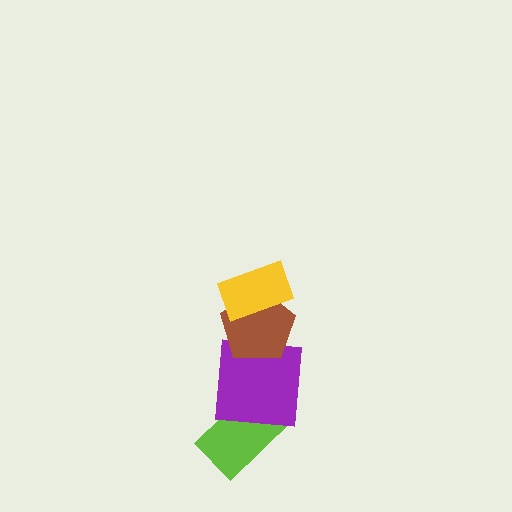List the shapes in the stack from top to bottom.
From top to bottom: the yellow rectangle, the brown pentagon, the purple square, the lime rectangle.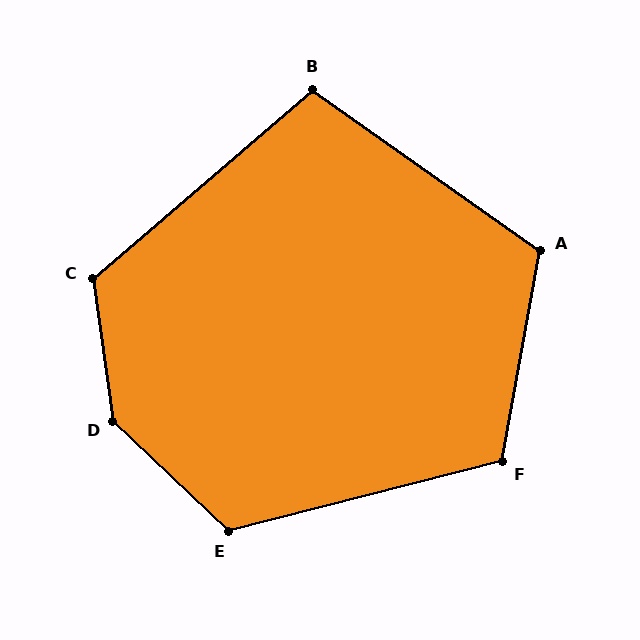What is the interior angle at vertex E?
Approximately 122 degrees (obtuse).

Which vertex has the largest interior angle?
D, at approximately 142 degrees.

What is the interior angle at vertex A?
Approximately 115 degrees (obtuse).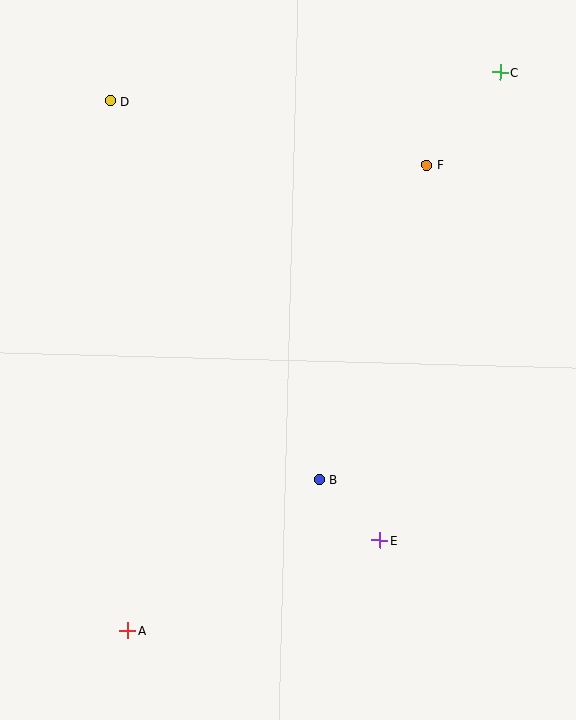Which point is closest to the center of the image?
Point B at (319, 480) is closest to the center.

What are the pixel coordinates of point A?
Point A is at (127, 631).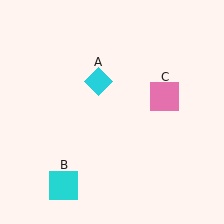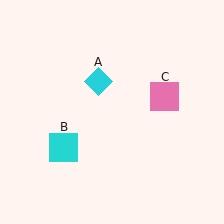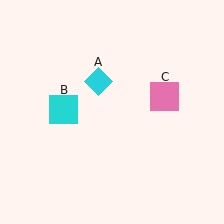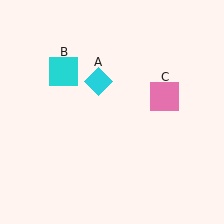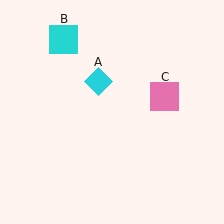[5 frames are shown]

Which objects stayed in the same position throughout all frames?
Cyan diamond (object A) and pink square (object C) remained stationary.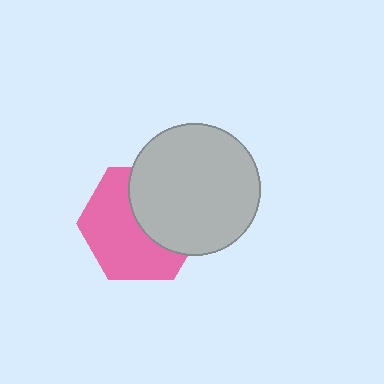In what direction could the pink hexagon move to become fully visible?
The pink hexagon could move toward the lower-left. That would shift it out from behind the light gray circle entirely.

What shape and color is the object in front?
The object in front is a light gray circle.